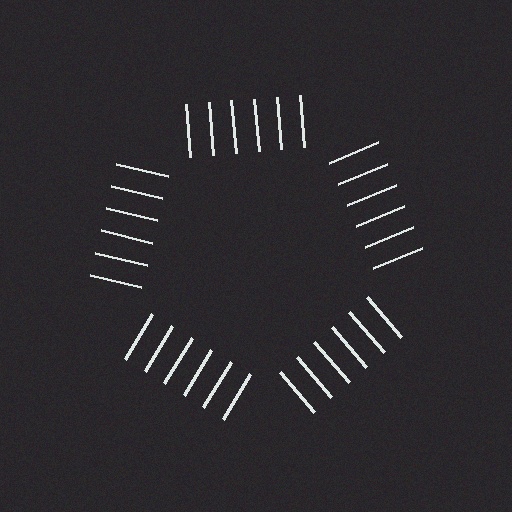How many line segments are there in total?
30 — 6 along each of the 5 edges.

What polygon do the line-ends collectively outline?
An illusory pentagon — the line segments terminate on its edges but no continuous stroke is drawn.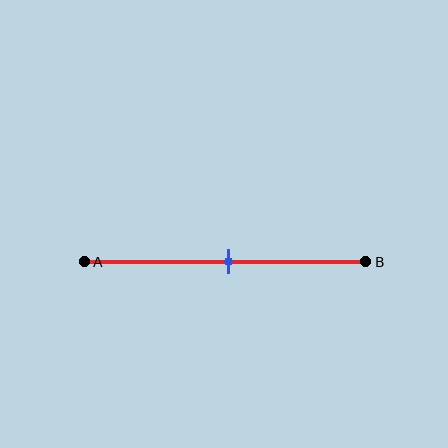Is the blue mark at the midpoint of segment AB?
Yes, the mark is approximately at the midpoint.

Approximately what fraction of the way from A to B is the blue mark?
The blue mark is approximately 50% of the way from A to B.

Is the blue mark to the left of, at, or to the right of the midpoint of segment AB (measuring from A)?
The blue mark is approximately at the midpoint of segment AB.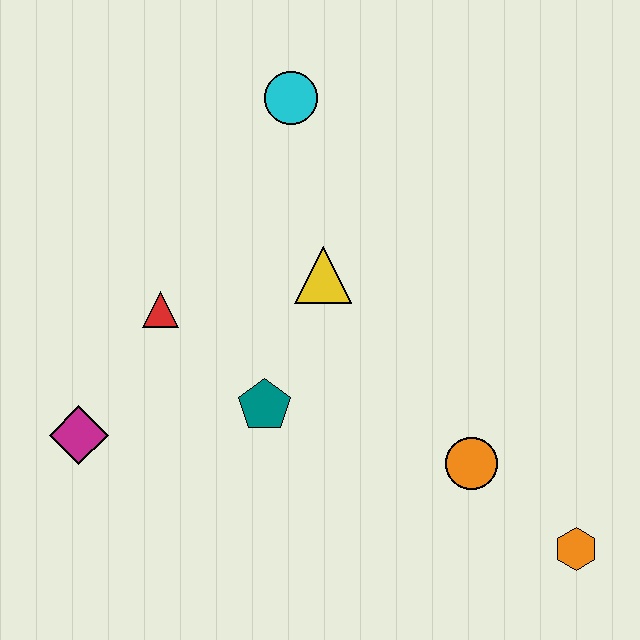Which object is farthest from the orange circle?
The cyan circle is farthest from the orange circle.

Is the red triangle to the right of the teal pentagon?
No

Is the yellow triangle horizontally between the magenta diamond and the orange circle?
Yes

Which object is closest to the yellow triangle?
The teal pentagon is closest to the yellow triangle.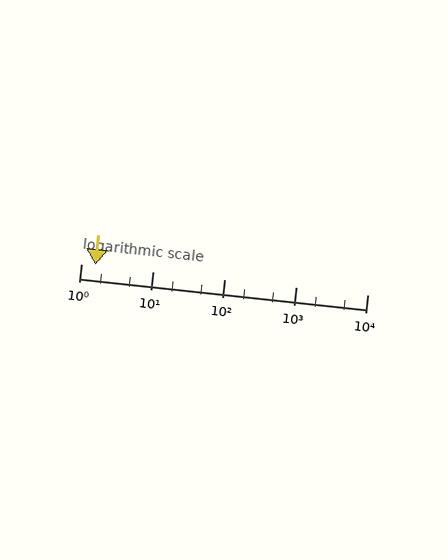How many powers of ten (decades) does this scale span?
The scale spans 4 decades, from 1 to 10000.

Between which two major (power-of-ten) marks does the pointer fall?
The pointer is between 1 and 10.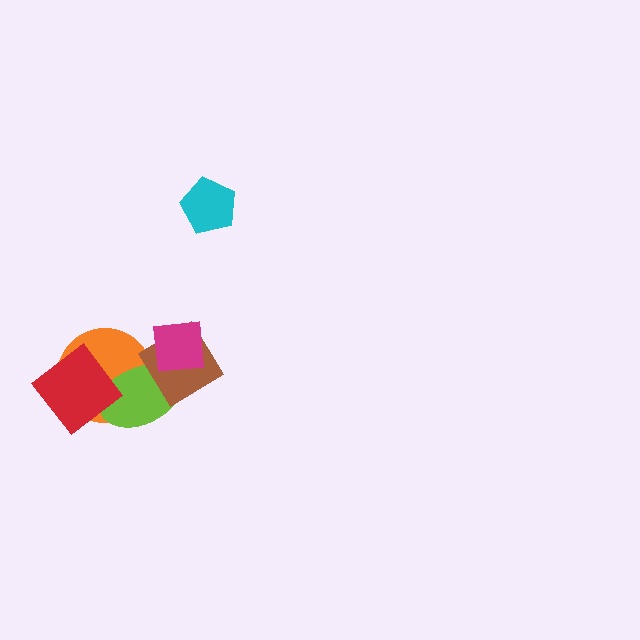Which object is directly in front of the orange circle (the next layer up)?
The lime ellipse is directly in front of the orange circle.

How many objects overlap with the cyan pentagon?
0 objects overlap with the cyan pentagon.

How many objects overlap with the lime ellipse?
4 objects overlap with the lime ellipse.